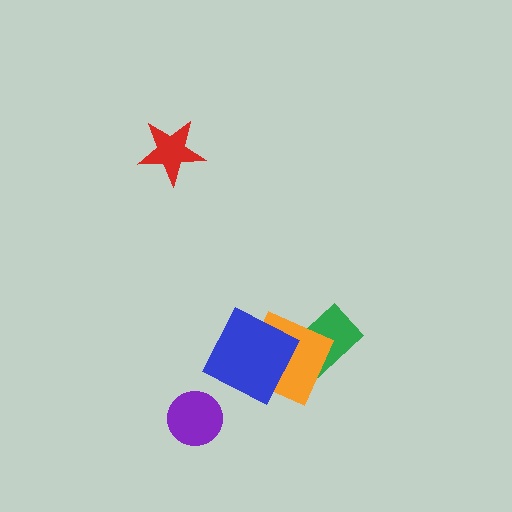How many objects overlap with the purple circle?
0 objects overlap with the purple circle.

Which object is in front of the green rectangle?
The orange square is in front of the green rectangle.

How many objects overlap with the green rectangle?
1 object overlaps with the green rectangle.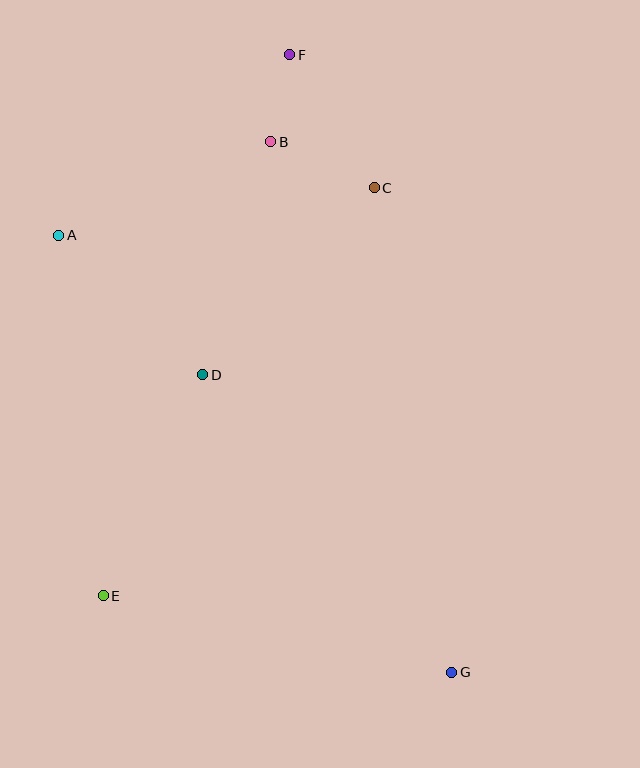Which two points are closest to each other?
Points B and F are closest to each other.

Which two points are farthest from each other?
Points F and G are farthest from each other.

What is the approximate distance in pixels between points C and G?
The distance between C and G is approximately 490 pixels.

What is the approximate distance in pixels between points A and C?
The distance between A and C is approximately 319 pixels.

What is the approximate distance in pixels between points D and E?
The distance between D and E is approximately 242 pixels.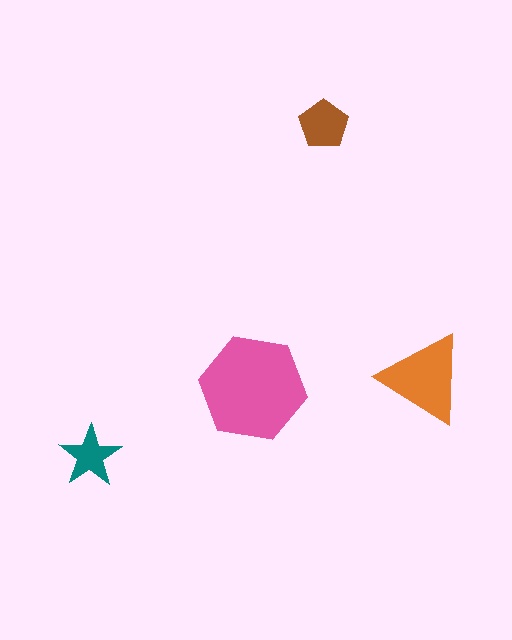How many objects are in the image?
There are 4 objects in the image.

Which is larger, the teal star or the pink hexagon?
The pink hexagon.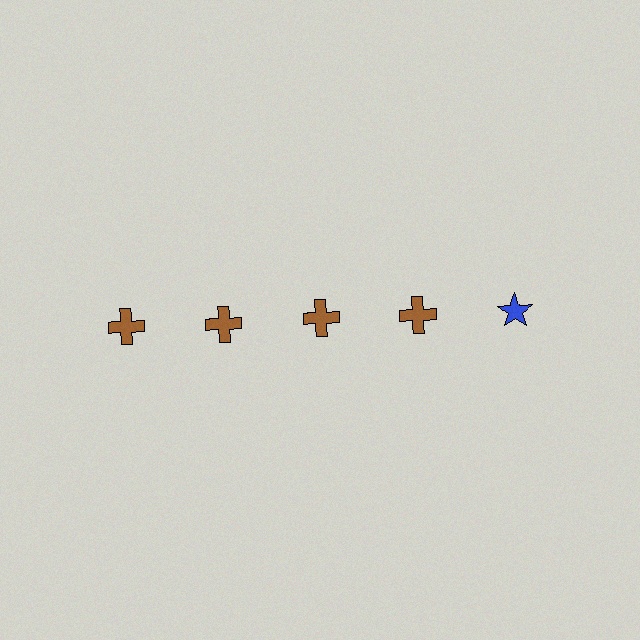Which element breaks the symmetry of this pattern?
The blue star in the top row, rightmost column breaks the symmetry. All other shapes are brown crosses.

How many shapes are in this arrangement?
There are 5 shapes arranged in a grid pattern.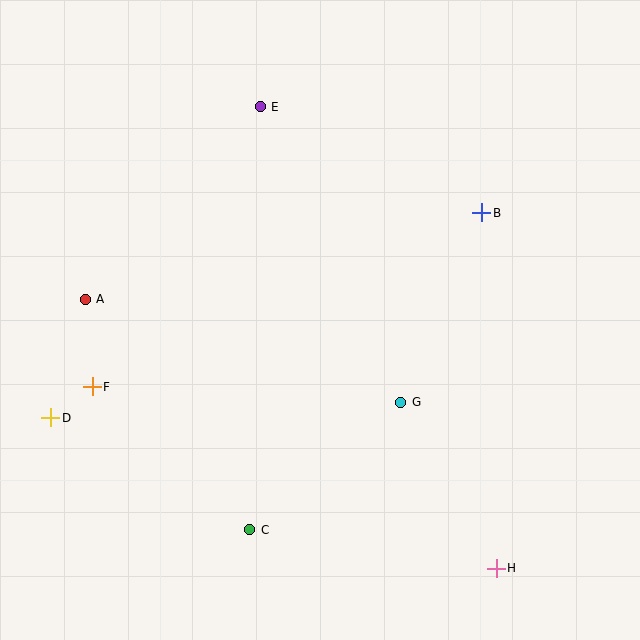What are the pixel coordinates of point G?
Point G is at (401, 402).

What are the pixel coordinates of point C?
Point C is at (250, 530).